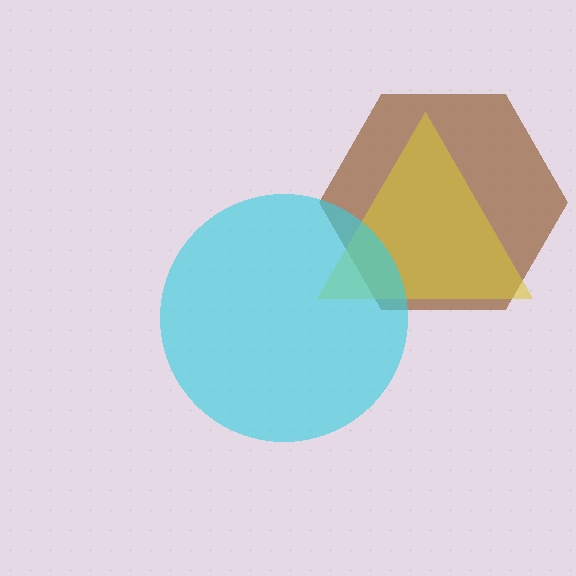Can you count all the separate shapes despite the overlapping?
Yes, there are 3 separate shapes.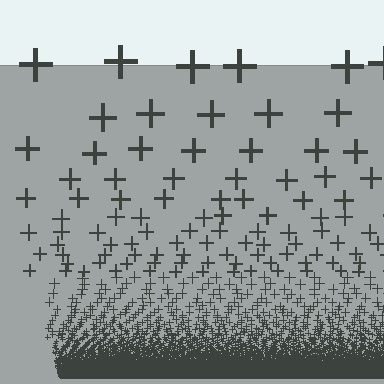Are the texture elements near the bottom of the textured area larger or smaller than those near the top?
Smaller. The gradient is inverted — elements near the bottom are smaller and denser.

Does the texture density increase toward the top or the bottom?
Density increases toward the bottom.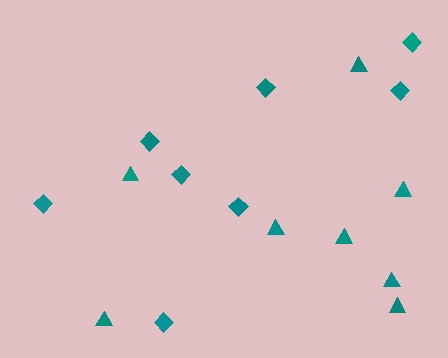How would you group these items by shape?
There are 2 groups: one group of diamonds (8) and one group of triangles (8).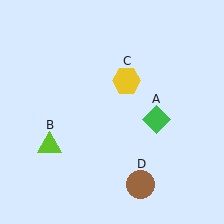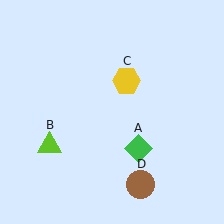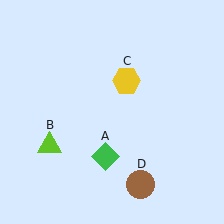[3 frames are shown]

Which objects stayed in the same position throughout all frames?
Lime triangle (object B) and yellow hexagon (object C) and brown circle (object D) remained stationary.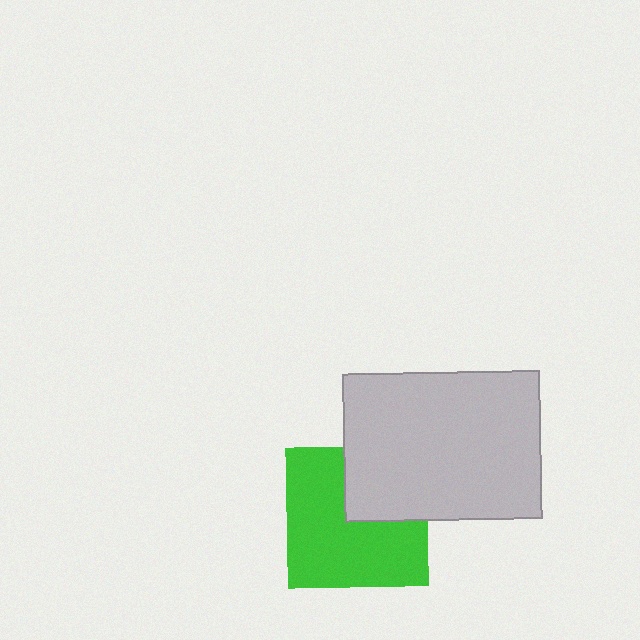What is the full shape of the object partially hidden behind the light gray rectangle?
The partially hidden object is a green square.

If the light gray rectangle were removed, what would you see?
You would see the complete green square.